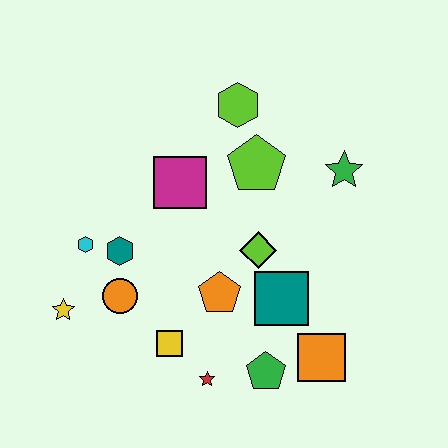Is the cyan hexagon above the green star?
No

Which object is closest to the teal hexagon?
The cyan hexagon is closest to the teal hexagon.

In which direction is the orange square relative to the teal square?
The orange square is below the teal square.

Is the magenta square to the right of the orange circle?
Yes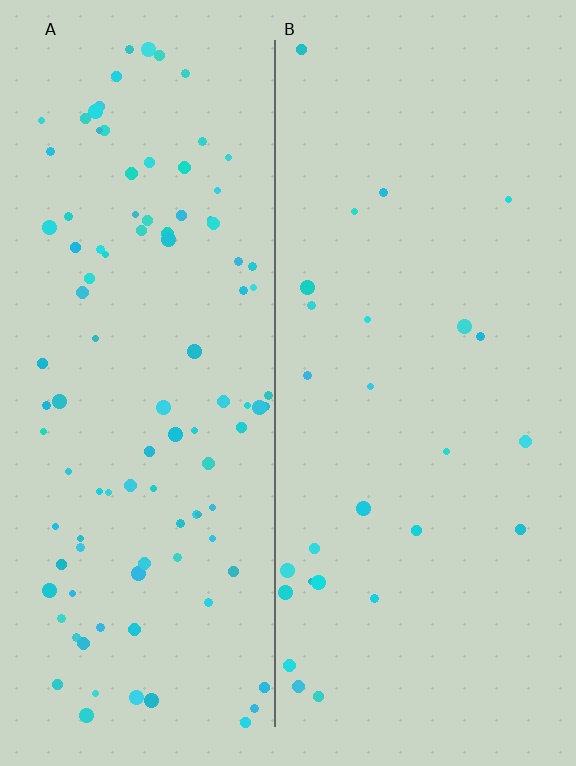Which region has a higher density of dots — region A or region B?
A (the left).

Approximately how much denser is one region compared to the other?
Approximately 3.9× — region A over region B.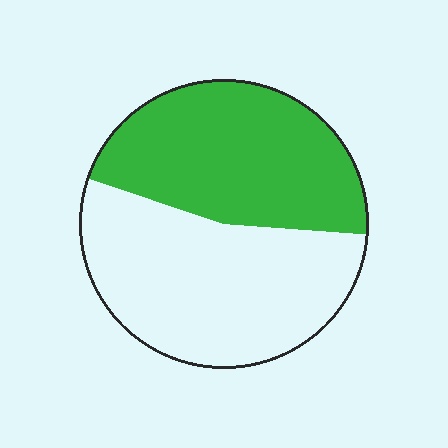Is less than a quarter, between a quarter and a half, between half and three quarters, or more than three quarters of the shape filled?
Between a quarter and a half.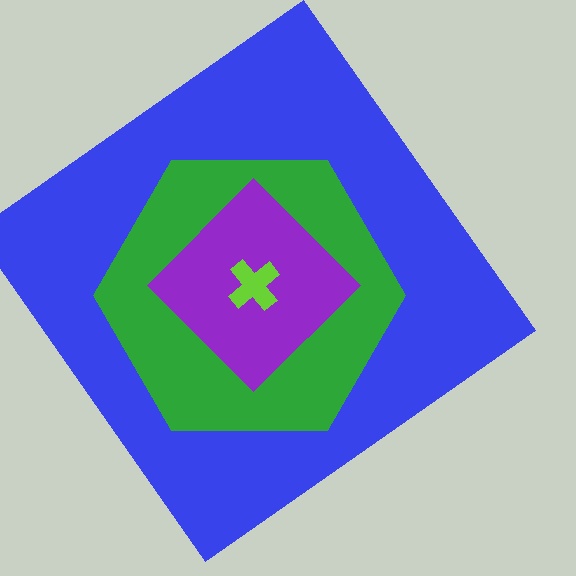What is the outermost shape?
The blue diamond.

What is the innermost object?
The lime cross.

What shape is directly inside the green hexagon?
The purple diamond.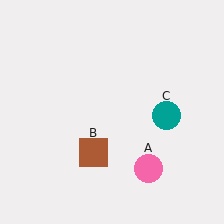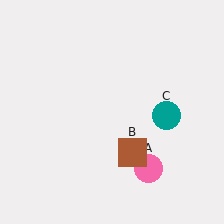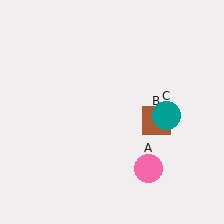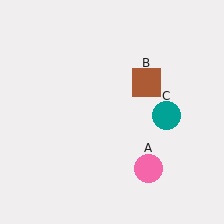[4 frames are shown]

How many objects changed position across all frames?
1 object changed position: brown square (object B).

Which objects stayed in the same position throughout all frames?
Pink circle (object A) and teal circle (object C) remained stationary.